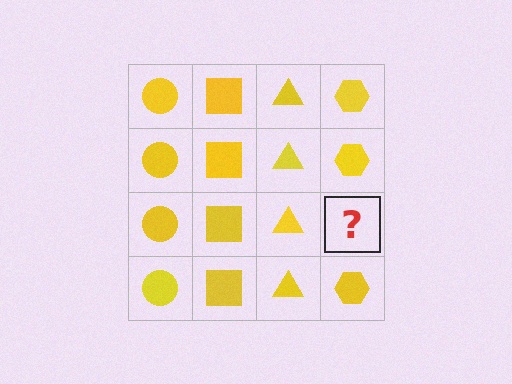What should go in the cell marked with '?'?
The missing cell should contain a yellow hexagon.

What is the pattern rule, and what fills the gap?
The rule is that each column has a consistent shape. The gap should be filled with a yellow hexagon.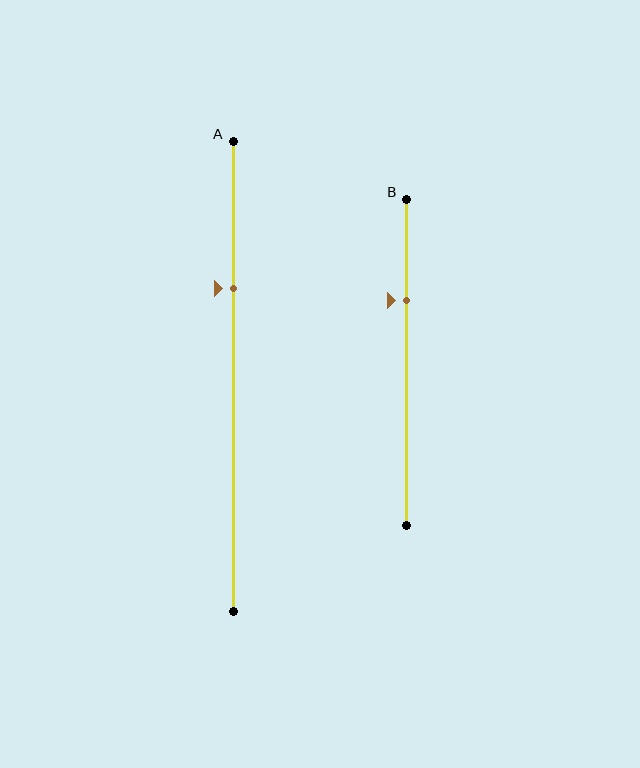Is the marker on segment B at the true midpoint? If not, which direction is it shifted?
No, the marker on segment B is shifted upward by about 19% of the segment length.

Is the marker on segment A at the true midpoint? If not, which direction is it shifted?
No, the marker on segment A is shifted upward by about 19% of the segment length.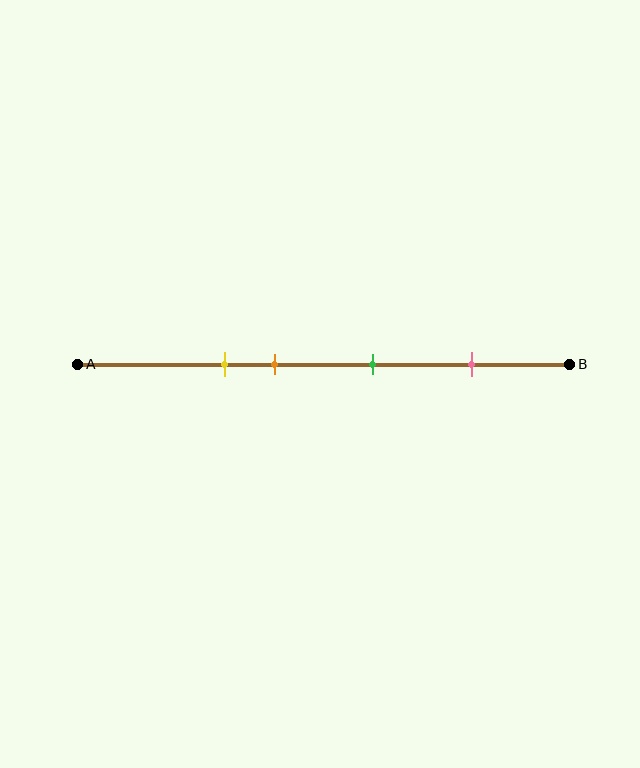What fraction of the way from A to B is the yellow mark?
The yellow mark is approximately 30% (0.3) of the way from A to B.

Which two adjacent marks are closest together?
The yellow and orange marks are the closest adjacent pair.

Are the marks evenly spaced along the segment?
No, the marks are not evenly spaced.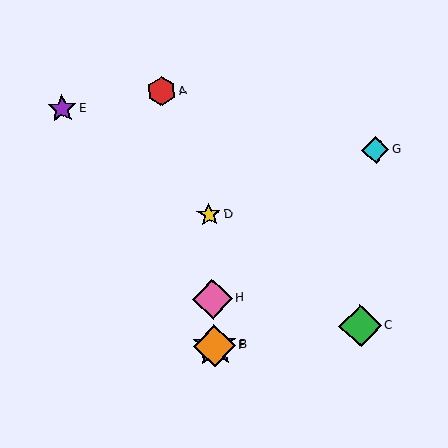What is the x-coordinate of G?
Object G is at x≈375.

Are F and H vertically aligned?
Yes, both are at x≈214.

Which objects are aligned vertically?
Objects B, D, F, H are aligned vertically.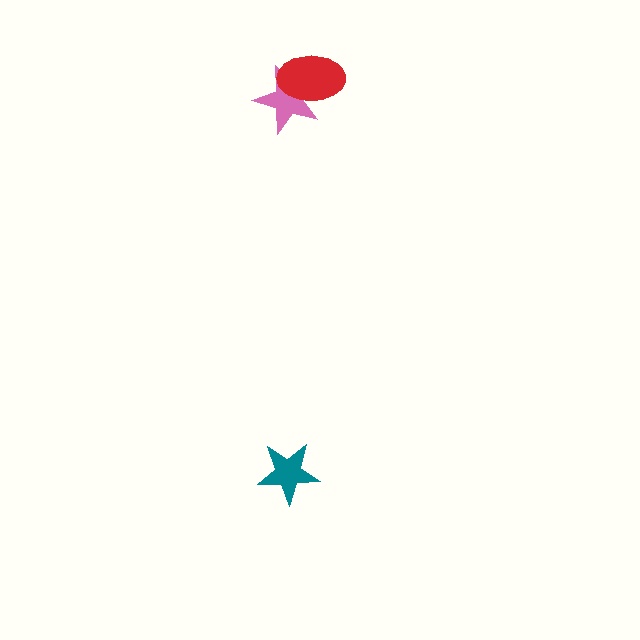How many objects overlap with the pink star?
1 object overlaps with the pink star.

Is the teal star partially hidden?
No, no other shape covers it.